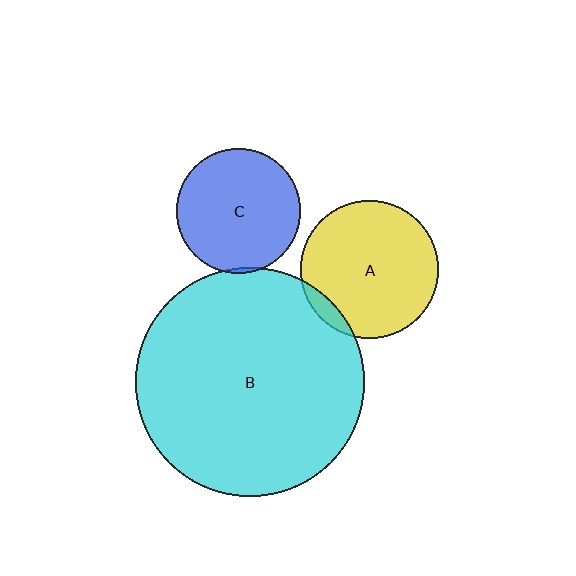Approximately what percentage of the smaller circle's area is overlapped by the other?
Approximately 5%.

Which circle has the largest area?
Circle B (cyan).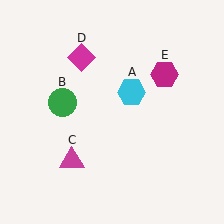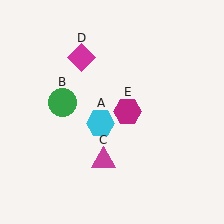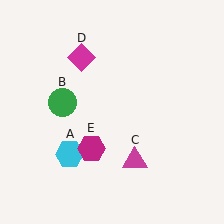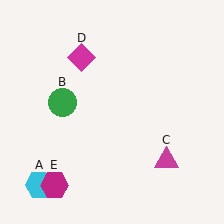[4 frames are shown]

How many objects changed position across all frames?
3 objects changed position: cyan hexagon (object A), magenta triangle (object C), magenta hexagon (object E).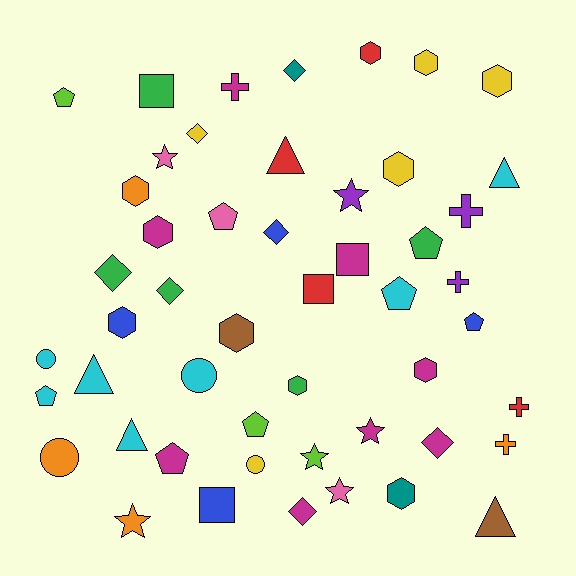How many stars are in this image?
There are 6 stars.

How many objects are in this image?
There are 50 objects.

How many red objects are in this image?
There are 4 red objects.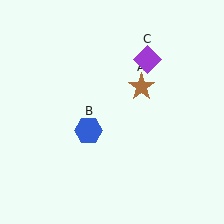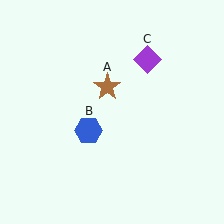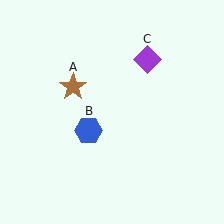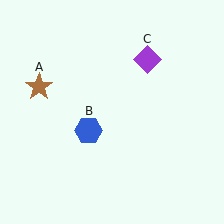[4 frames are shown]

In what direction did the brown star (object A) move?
The brown star (object A) moved left.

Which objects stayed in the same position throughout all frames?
Blue hexagon (object B) and purple diamond (object C) remained stationary.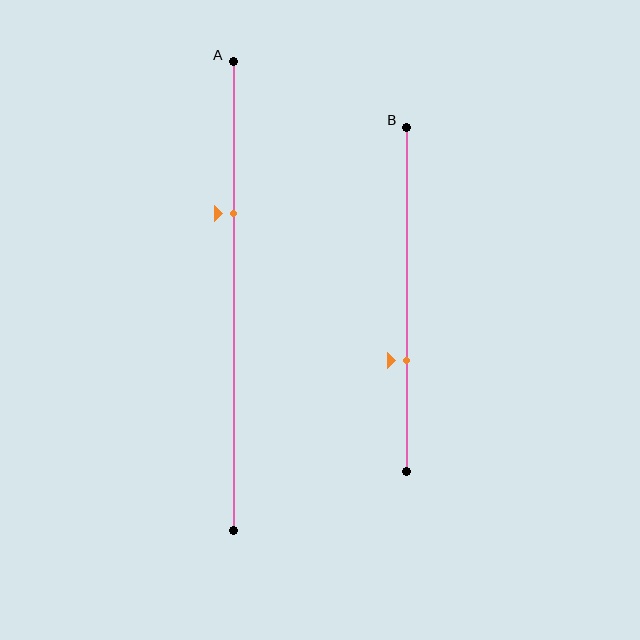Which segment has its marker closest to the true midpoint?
Segment A has its marker closest to the true midpoint.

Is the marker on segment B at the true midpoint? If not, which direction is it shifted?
No, the marker on segment B is shifted downward by about 18% of the segment length.